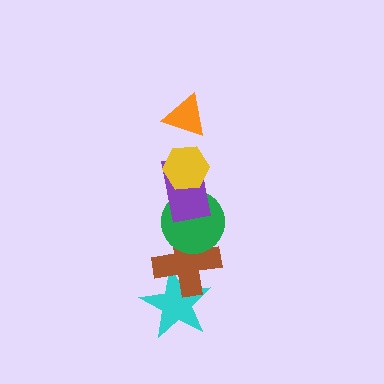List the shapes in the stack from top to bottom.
From top to bottom: the orange triangle, the yellow hexagon, the purple rectangle, the green circle, the brown cross, the cyan star.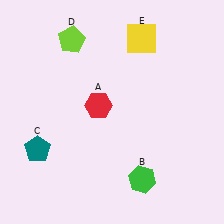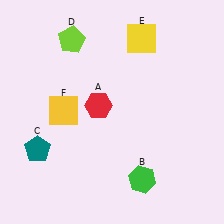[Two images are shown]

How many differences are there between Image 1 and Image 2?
There is 1 difference between the two images.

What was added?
A yellow square (F) was added in Image 2.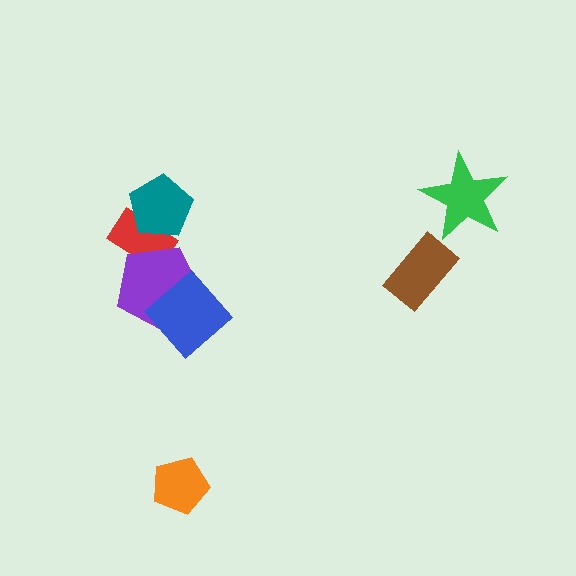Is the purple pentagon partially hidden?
Yes, it is partially covered by another shape.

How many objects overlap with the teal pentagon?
1 object overlaps with the teal pentagon.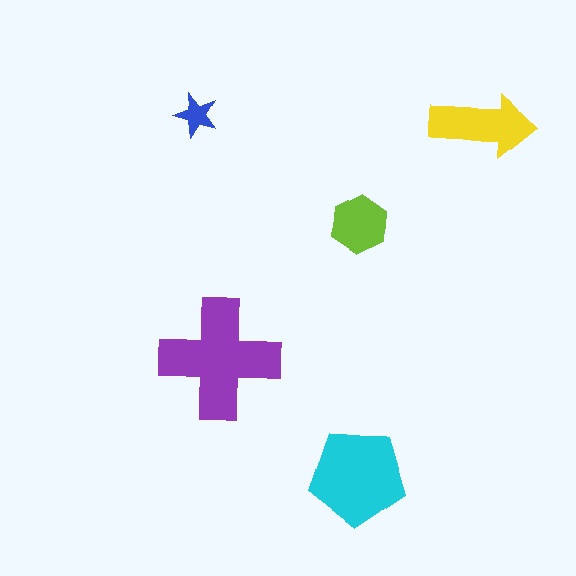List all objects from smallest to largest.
The blue star, the lime hexagon, the yellow arrow, the cyan pentagon, the purple cross.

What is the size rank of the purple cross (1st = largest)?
1st.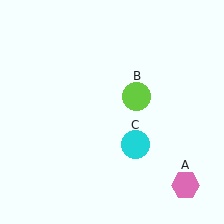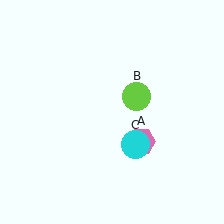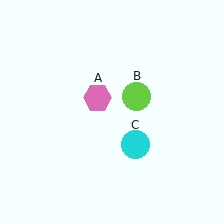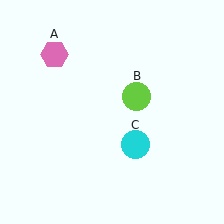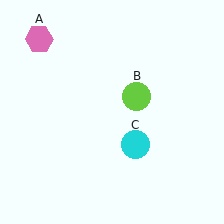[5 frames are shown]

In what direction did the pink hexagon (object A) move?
The pink hexagon (object A) moved up and to the left.